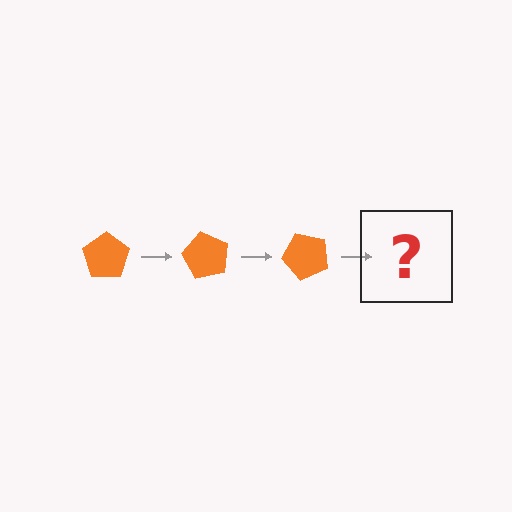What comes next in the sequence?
The next element should be an orange pentagon rotated 180 degrees.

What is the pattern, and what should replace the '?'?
The pattern is that the pentagon rotates 60 degrees each step. The '?' should be an orange pentagon rotated 180 degrees.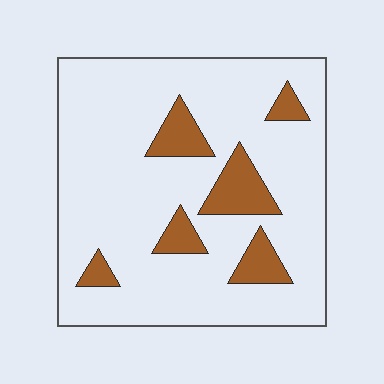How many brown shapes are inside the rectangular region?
6.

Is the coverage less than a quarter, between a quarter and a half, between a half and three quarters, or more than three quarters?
Less than a quarter.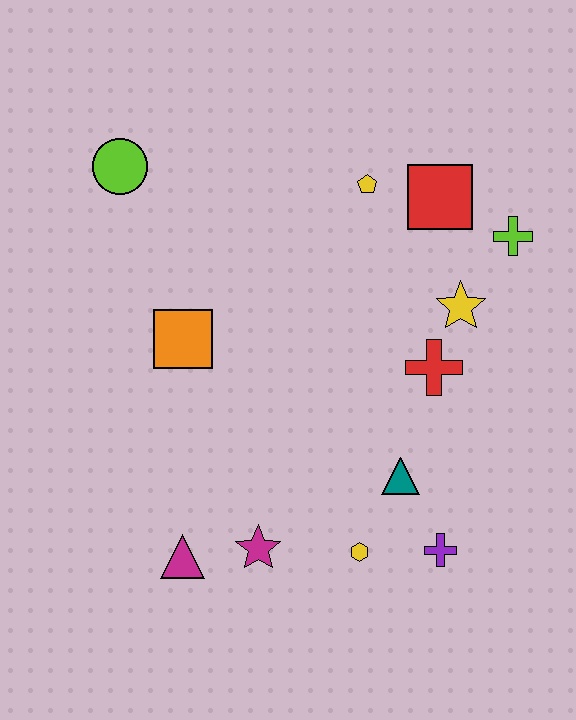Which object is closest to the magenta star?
The magenta triangle is closest to the magenta star.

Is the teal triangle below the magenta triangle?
No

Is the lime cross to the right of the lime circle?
Yes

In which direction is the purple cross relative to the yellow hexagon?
The purple cross is to the right of the yellow hexagon.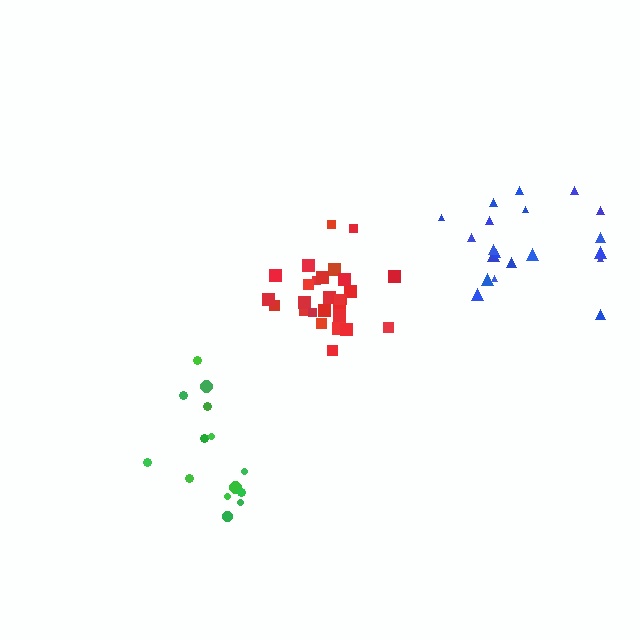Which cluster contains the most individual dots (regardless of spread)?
Red (28).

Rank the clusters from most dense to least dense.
red, green, blue.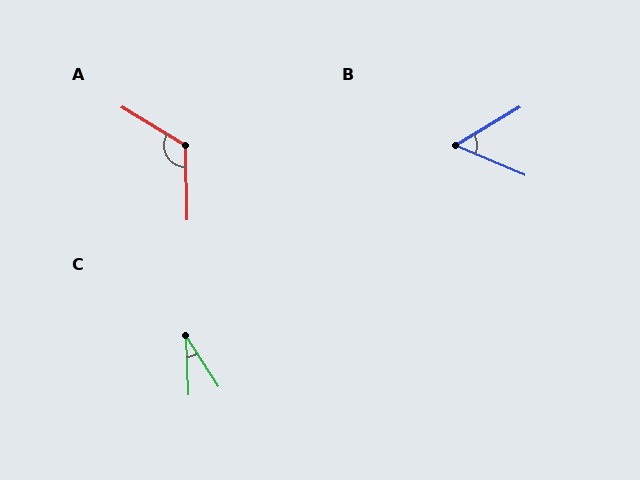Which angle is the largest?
A, at approximately 122 degrees.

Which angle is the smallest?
C, at approximately 30 degrees.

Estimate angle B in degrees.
Approximately 54 degrees.